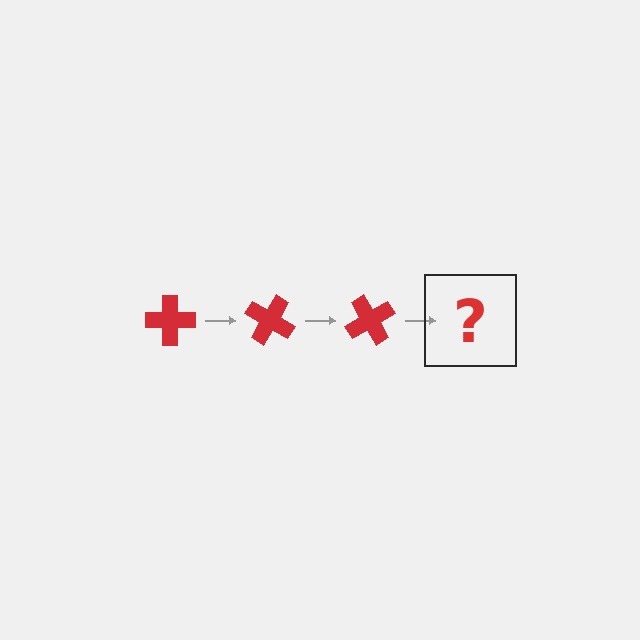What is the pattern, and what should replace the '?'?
The pattern is that the cross rotates 30 degrees each step. The '?' should be a red cross rotated 90 degrees.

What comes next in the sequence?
The next element should be a red cross rotated 90 degrees.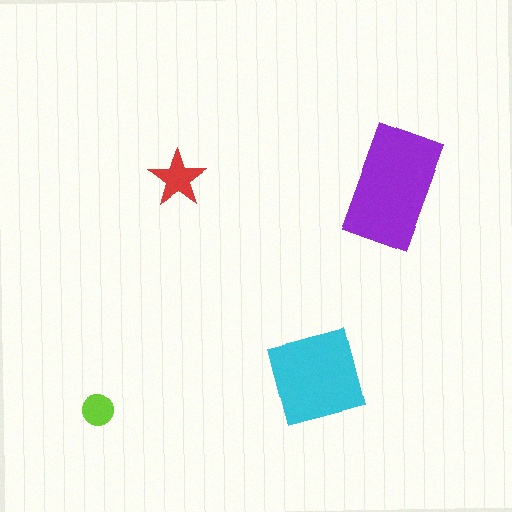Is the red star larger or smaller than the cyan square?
Smaller.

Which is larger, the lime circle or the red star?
The red star.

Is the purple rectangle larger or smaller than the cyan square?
Larger.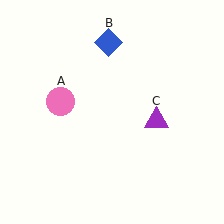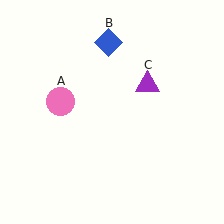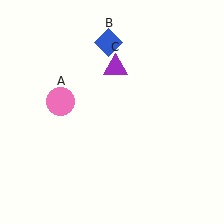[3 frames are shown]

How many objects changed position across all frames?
1 object changed position: purple triangle (object C).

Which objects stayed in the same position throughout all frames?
Pink circle (object A) and blue diamond (object B) remained stationary.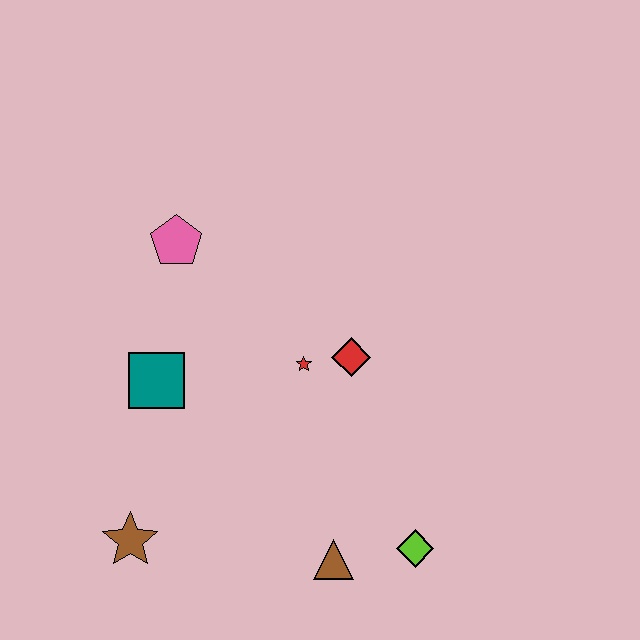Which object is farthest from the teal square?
The lime diamond is farthest from the teal square.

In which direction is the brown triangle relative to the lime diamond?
The brown triangle is to the left of the lime diamond.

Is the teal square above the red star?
No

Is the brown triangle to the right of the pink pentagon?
Yes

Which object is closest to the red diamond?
The red star is closest to the red diamond.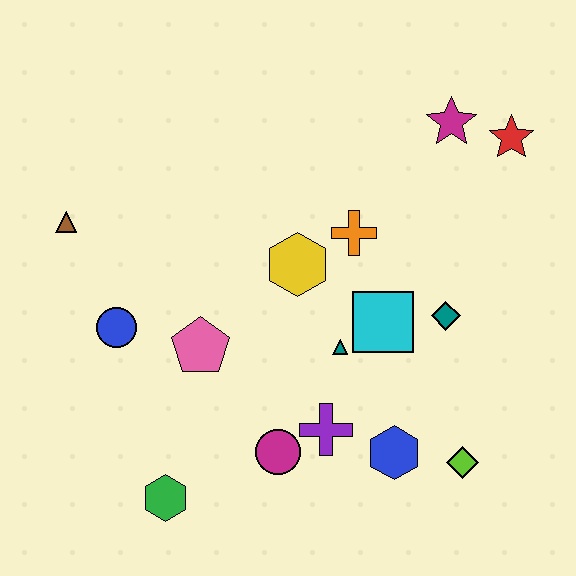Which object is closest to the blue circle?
The pink pentagon is closest to the blue circle.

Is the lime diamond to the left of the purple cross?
No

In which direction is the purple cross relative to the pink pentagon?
The purple cross is to the right of the pink pentagon.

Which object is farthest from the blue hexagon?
The brown triangle is farthest from the blue hexagon.